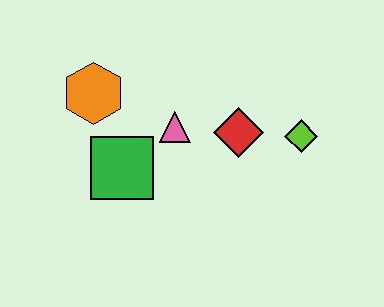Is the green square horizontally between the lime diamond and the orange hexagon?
Yes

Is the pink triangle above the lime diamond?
Yes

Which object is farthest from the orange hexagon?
The lime diamond is farthest from the orange hexagon.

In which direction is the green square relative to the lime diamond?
The green square is to the left of the lime diamond.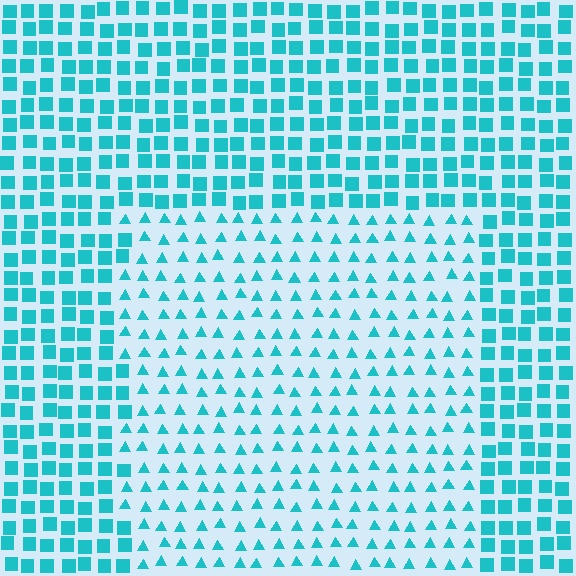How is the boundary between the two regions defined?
The boundary is defined by a change in element shape: triangles inside vs. squares outside. All elements share the same color and spacing.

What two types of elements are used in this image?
The image uses triangles inside the rectangle region and squares outside it.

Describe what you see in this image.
The image is filled with small cyan elements arranged in a uniform grid. A rectangle-shaped region contains triangles, while the surrounding area contains squares. The boundary is defined purely by the change in element shape.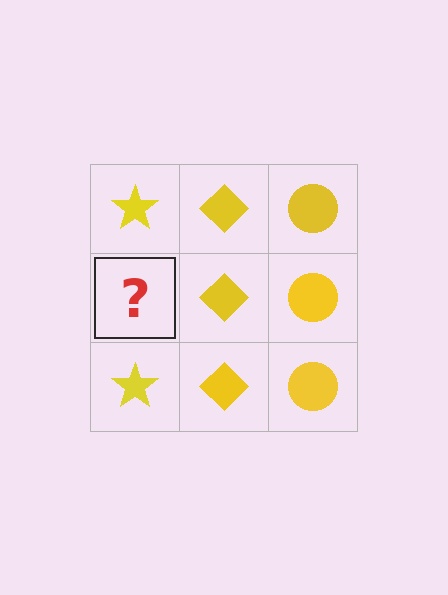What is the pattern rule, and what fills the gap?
The rule is that each column has a consistent shape. The gap should be filled with a yellow star.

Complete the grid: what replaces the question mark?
The question mark should be replaced with a yellow star.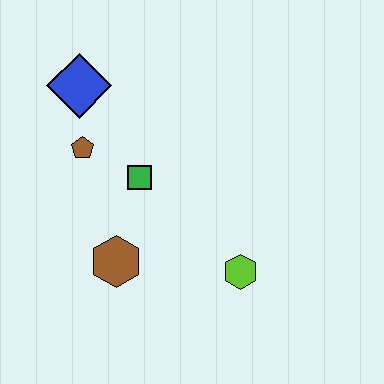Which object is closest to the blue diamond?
The brown pentagon is closest to the blue diamond.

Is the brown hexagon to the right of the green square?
No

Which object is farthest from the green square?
The lime hexagon is farthest from the green square.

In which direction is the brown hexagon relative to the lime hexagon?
The brown hexagon is to the left of the lime hexagon.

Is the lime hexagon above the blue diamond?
No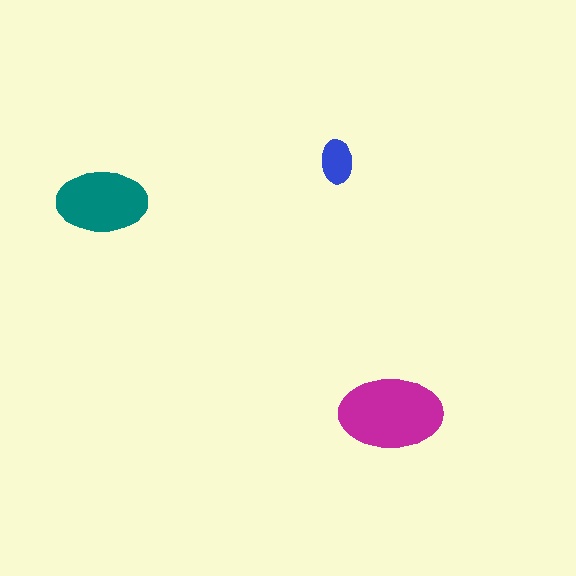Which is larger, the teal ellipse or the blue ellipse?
The teal one.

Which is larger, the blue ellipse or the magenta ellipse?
The magenta one.